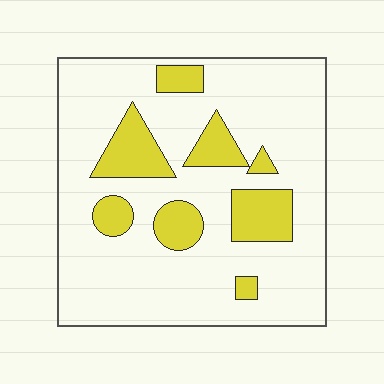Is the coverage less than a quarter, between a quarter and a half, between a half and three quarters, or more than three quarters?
Less than a quarter.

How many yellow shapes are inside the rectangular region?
8.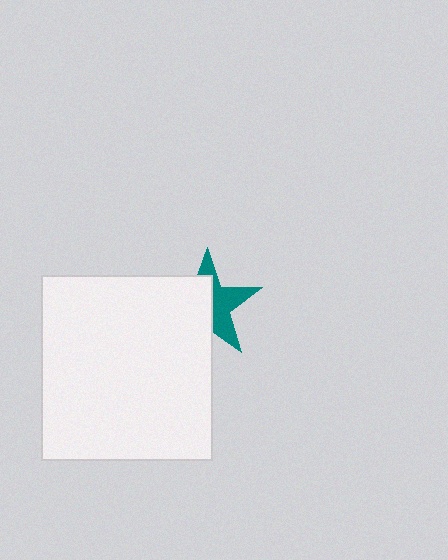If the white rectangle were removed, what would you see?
You would see the complete teal star.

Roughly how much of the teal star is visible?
A small part of it is visible (roughly 45%).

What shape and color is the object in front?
The object in front is a white rectangle.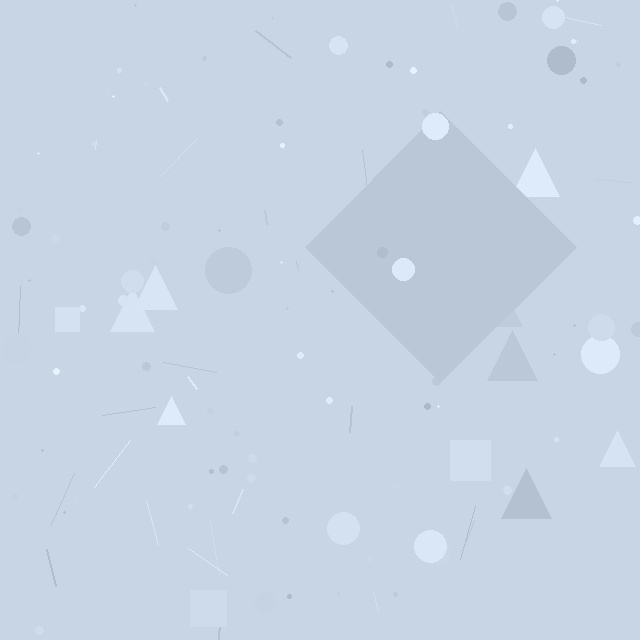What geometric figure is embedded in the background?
A diamond is embedded in the background.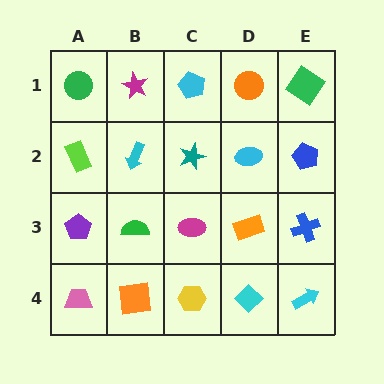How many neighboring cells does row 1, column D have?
3.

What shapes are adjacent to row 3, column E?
A blue pentagon (row 2, column E), a cyan arrow (row 4, column E), an orange rectangle (row 3, column D).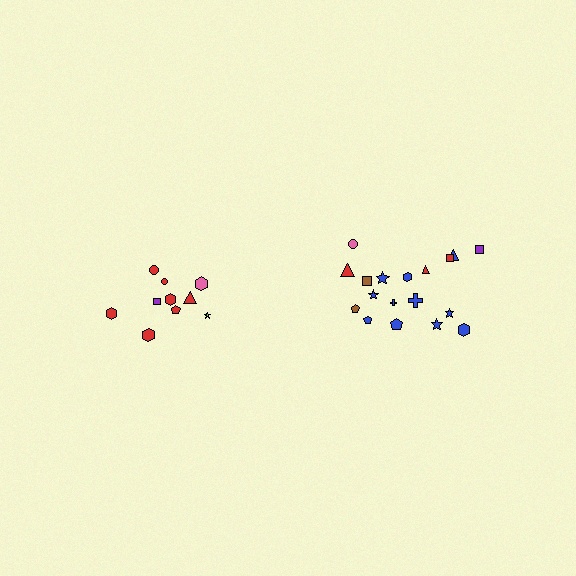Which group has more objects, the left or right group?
The right group.